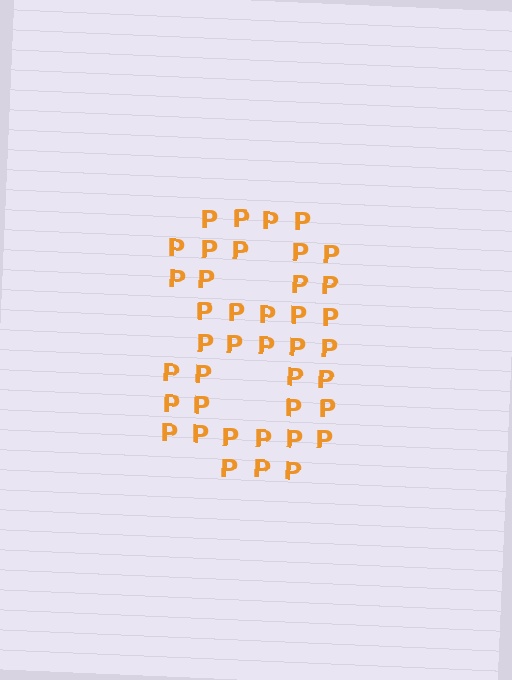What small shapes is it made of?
It is made of small letter P's.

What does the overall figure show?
The overall figure shows the digit 8.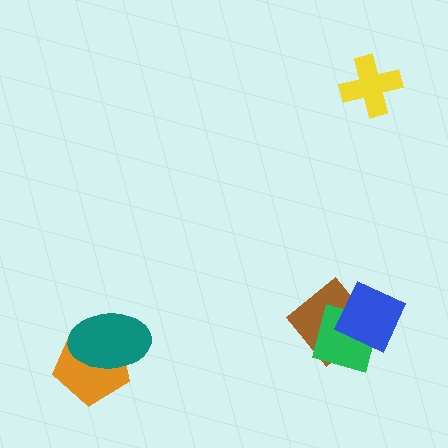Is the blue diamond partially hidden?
No, no other shape covers it.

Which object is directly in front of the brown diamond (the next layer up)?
The green square is directly in front of the brown diamond.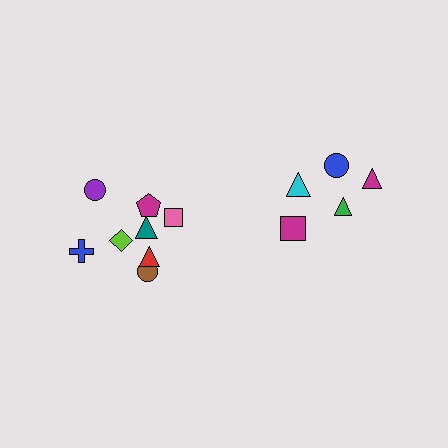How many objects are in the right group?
There are 5 objects.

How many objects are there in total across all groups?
There are 13 objects.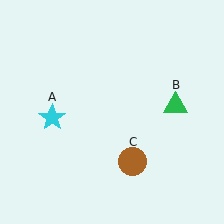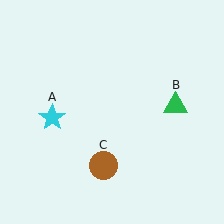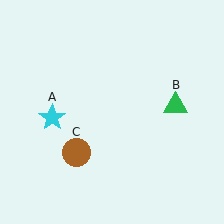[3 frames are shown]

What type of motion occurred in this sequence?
The brown circle (object C) rotated clockwise around the center of the scene.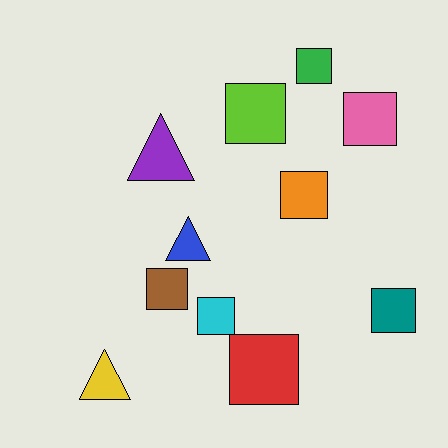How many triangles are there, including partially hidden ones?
There are 3 triangles.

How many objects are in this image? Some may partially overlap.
There are 11 objects.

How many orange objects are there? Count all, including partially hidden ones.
There is 1 orange object.